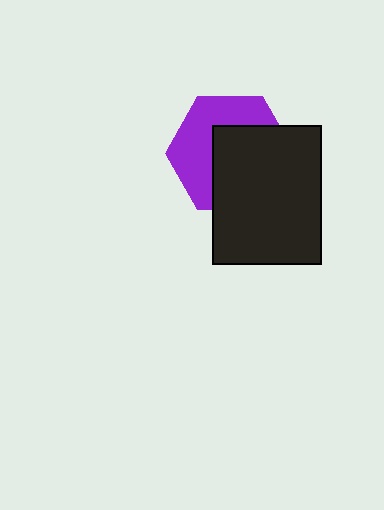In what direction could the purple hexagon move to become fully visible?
The purple hexagon could move toward the upper-left. That would shift it out from behind the black rectangle entirely.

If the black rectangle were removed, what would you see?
You would see the complete purple hexagon.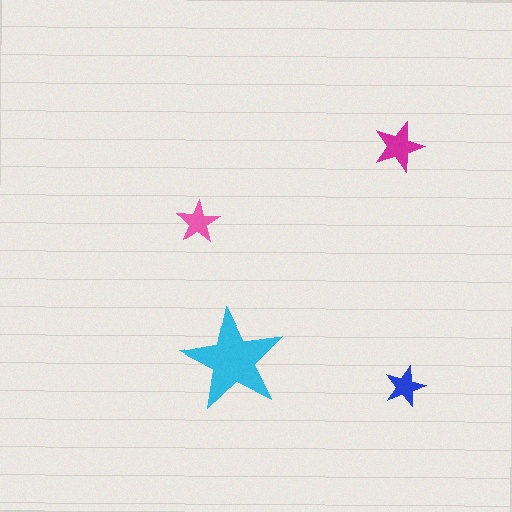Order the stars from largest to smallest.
the cyan one, the magenta one, the pink one, the blue one.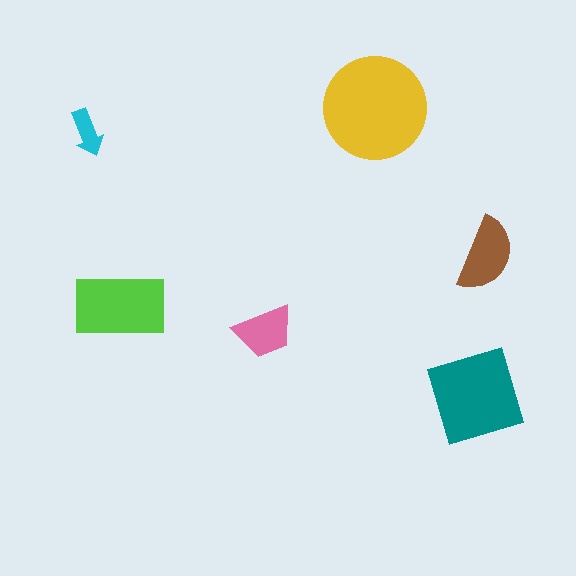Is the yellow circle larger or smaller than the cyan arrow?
Larger.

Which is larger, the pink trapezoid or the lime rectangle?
The lime rectangle.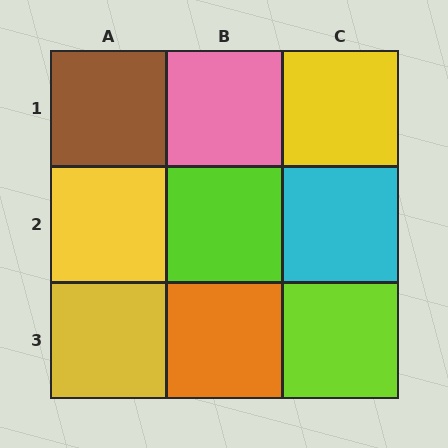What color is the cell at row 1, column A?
Brown.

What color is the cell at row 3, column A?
Yellow.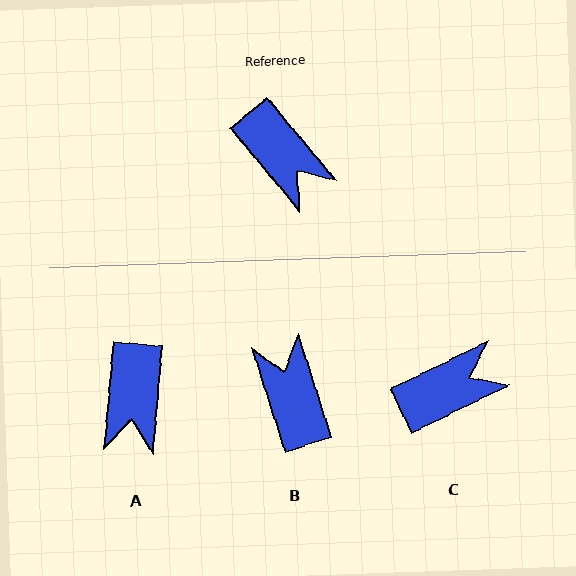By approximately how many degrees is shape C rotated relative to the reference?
Approximately 76 degrees counter-clockwise.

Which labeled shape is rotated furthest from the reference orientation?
B, about 158 degrees away.